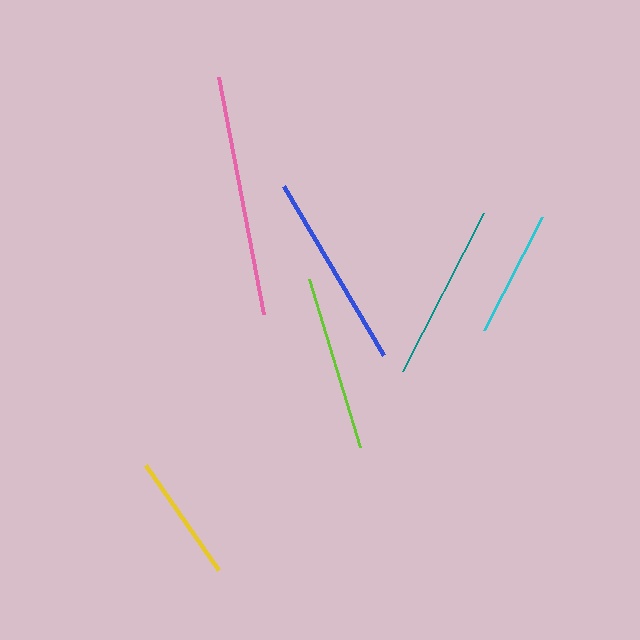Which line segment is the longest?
The pink line is the longest at approximately 242 pixels.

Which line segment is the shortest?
The cyan line is the shortest at approximately 127 pixels.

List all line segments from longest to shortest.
From longest to shortest: pink, blue, teal, lime, yellow, cyan.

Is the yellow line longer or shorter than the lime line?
The lime line is longer than the yellow line.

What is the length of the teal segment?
The teal segment is approximately 177 pixels long.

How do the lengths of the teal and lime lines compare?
The teal and lime lines are approximately the same length.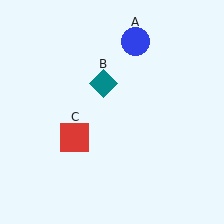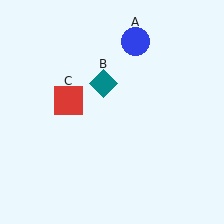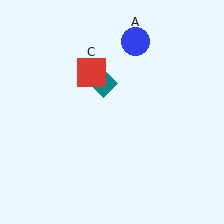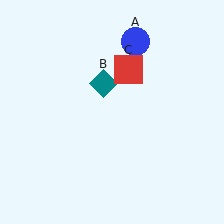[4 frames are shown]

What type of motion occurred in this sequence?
The red square (object C) rotated clockwise around the center of the scene.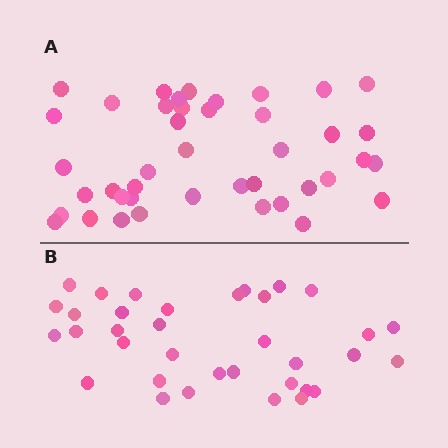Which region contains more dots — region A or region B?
Region A (the top region) has more dots.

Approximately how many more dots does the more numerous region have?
Region A has roughly 8 or so more dots than region B.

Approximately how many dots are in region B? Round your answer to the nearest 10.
About 40 dots. (The exact count is 35, which rounds to 40.)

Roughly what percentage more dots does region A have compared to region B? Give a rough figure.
About 20% more.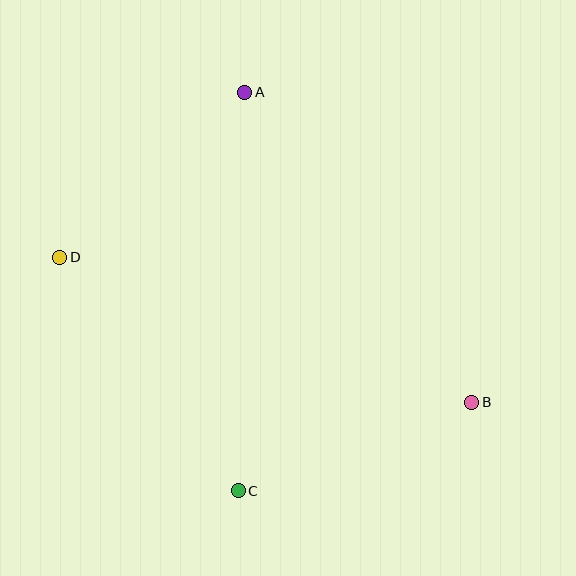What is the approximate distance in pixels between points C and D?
The distance between C and D is approximately 294 pixels.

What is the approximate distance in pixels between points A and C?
The distance between A and C is approximately 399 pixels.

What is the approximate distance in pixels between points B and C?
The distance between B and C is approximately 250 pixels.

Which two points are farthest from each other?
Points B and D are farthest from each other.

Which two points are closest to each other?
Points A and D are closest to each other.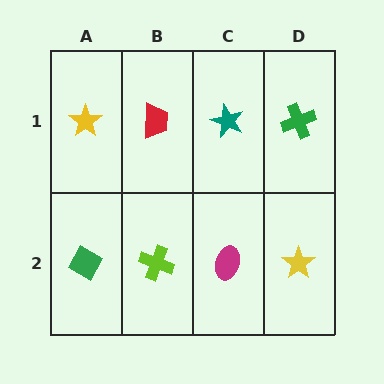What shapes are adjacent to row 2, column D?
A green cross (row 1, column D), a magenta ellipse (row 2, column C).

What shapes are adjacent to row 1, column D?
A yellow star (row 2, column D), a teal star (row 1, column C).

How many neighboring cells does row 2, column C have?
3.